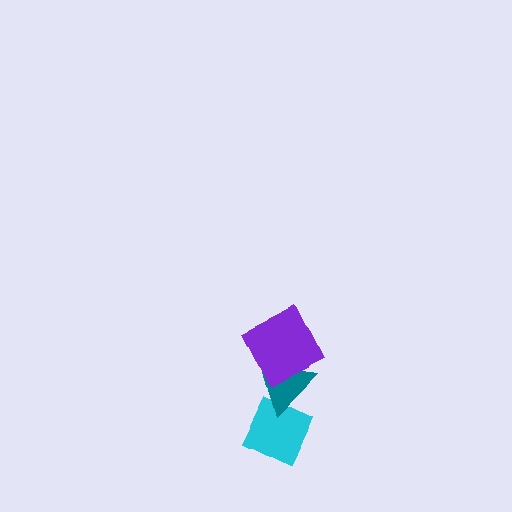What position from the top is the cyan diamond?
The cyan diamond is 3rd from the top.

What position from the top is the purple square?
The purple square is 1st from the top.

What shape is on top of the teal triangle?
The purple square is on top of the teal triangle.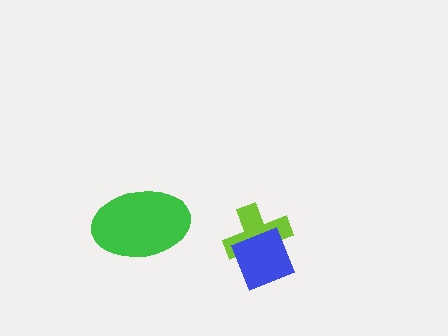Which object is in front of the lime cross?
The blue diamond is in front of the lime cross.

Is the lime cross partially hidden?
Yes, it is partially covered by another shape.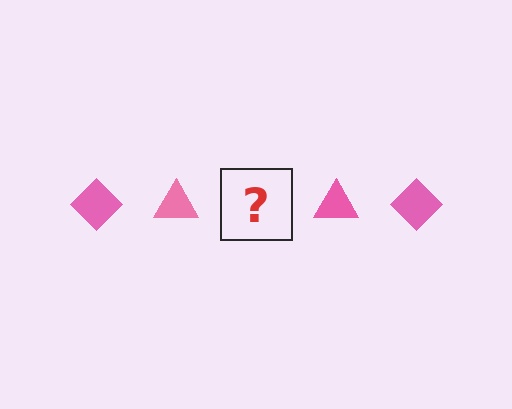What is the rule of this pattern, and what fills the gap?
The rule is that the pattern cycles through diamond, triangle shapes in pink. The gap should be filled with a pink diamond.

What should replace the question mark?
The question mark should be replaced with a pink diamond.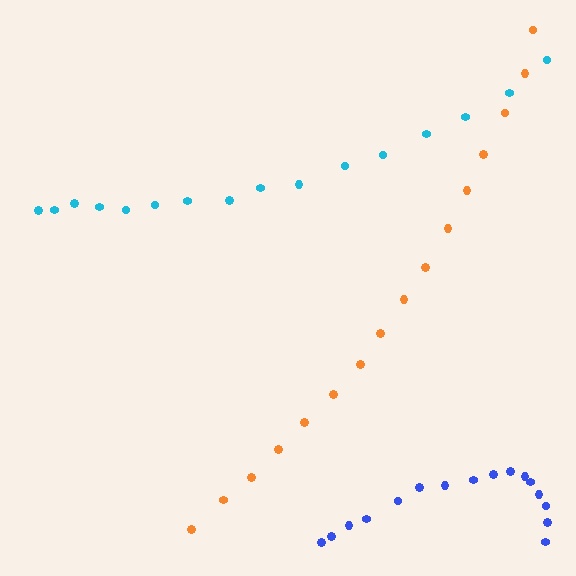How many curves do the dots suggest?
There are 3 distinct paths.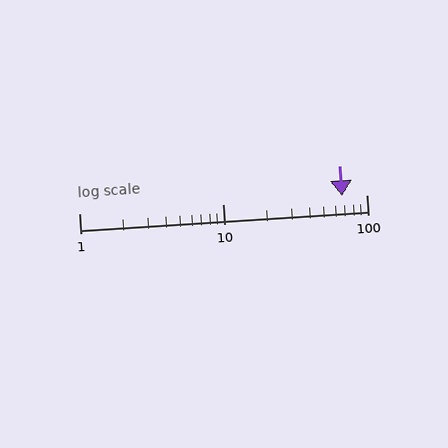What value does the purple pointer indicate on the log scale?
The pointer indicates approximately 68.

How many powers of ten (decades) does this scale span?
The scale spans 2 decades, from 1 to 100.